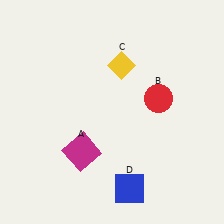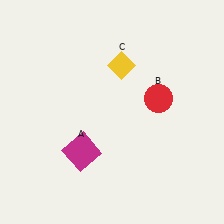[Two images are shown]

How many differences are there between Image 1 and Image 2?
There is 1 difference between the two images.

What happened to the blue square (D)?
The blue square (D) was removed in Image 2. It was in the bottom-right area of Image 1.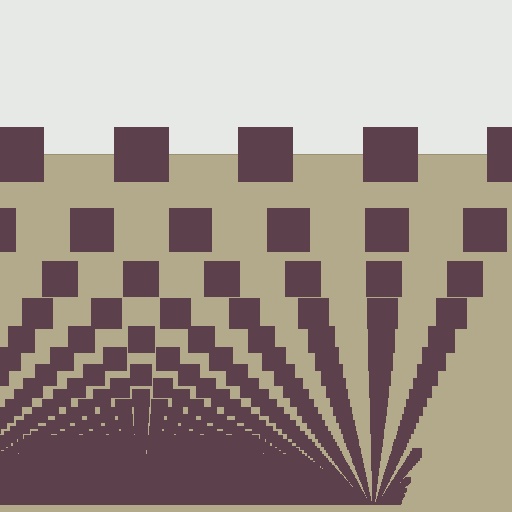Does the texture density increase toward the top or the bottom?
Density increases toward the bottom.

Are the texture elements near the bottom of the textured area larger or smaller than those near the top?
Smaller. The gradient is inverted — elements near the bottom are smaller and denser.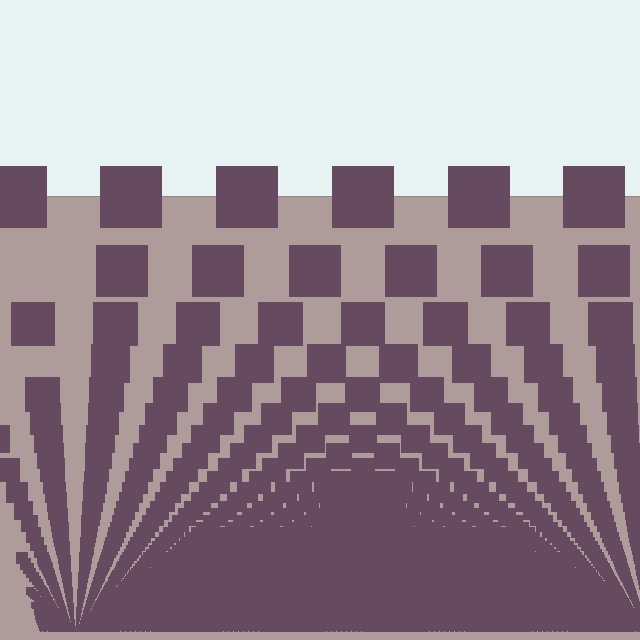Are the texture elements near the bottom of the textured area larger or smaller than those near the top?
Smaller. The gradient is inverted — elements near the bottom are smaller and denser.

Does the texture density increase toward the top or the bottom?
Density increases toward the bottom.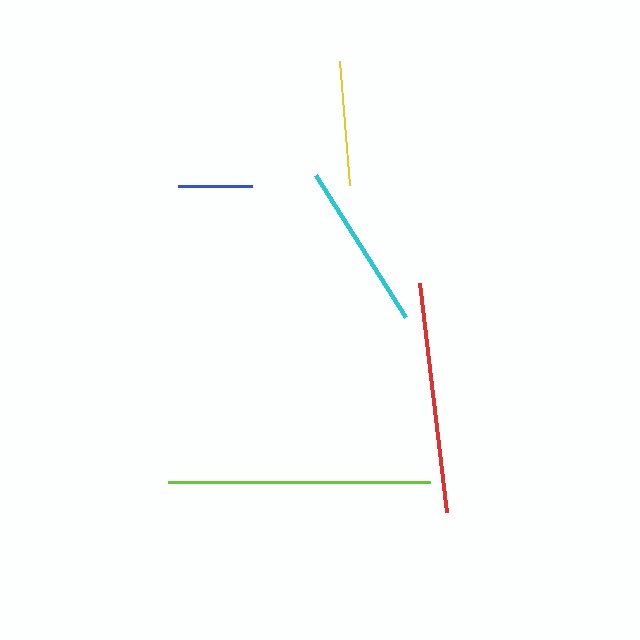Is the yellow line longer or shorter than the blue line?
The yellow line is longer than the blue line.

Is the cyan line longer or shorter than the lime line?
The lime line is longer than the cyan line.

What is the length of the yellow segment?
The yellow segment is approximately 124 pixels long.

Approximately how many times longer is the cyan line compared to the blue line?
The cyan line is approximately 2.3 times the length of the blue line.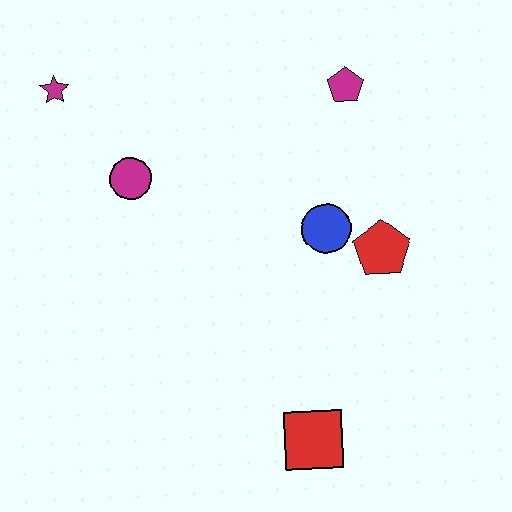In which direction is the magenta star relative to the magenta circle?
The magenta star is above the magenta circle.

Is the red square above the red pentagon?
No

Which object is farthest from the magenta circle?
The red square is farthest from the magenta circle.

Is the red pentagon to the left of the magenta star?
No